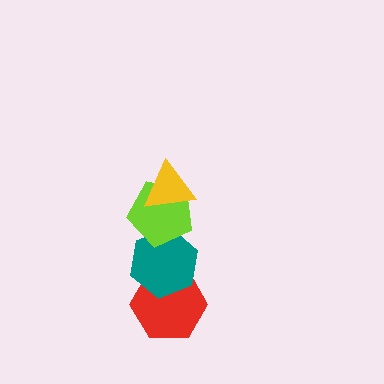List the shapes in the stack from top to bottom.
From top to bottom: the yellow triangle, the lime pentagon, the teal hexagon, the red hexagon.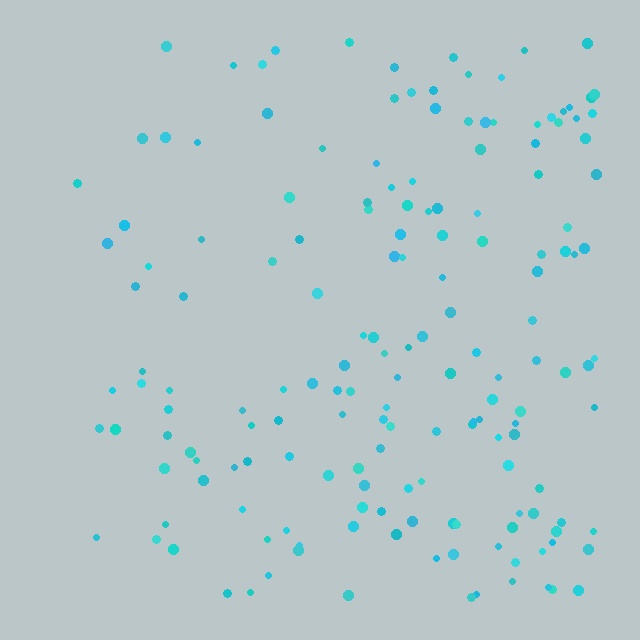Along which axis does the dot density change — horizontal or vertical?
Horizontal.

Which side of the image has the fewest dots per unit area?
The left.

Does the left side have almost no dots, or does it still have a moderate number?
Still a moderate number, just noticeably fewer than the right.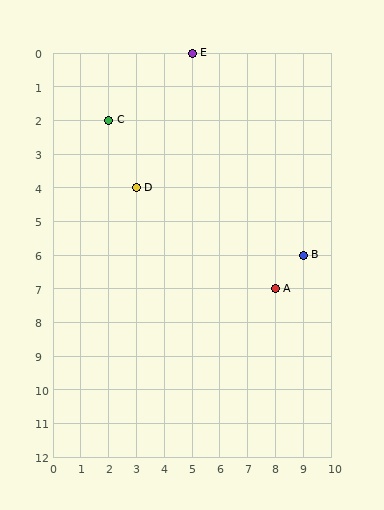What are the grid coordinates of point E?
Point E is at grid coordinates (5, 0).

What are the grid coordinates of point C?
Point C is at grid coordinates (2, 2).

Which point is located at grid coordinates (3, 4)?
Point D is at (3, 4).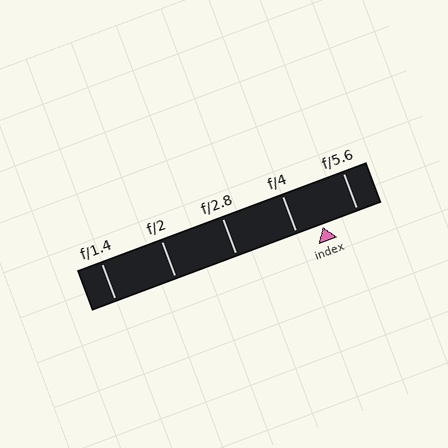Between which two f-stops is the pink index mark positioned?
The index mark is between f/4 and f/5.6.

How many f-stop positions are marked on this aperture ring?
There are 5 f-stop positions marked.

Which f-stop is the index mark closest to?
The index mark is closest to f/4.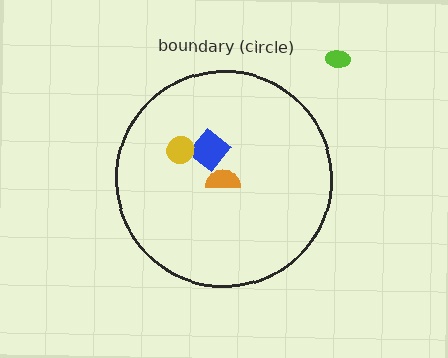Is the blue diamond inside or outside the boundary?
Inside.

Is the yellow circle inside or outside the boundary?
Inside.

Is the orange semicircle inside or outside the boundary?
Inside.